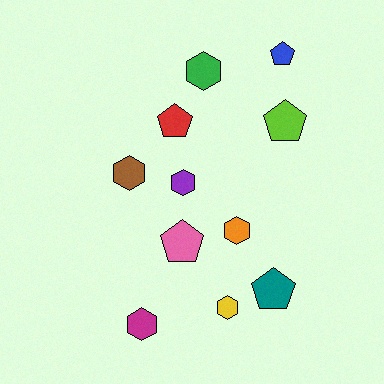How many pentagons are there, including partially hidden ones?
There are 5 pentagons.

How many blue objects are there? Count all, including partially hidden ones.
There is 1 blue object.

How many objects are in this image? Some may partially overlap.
There are 11 objects.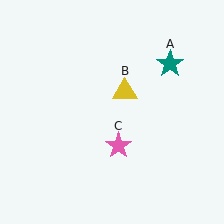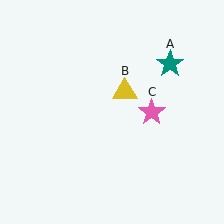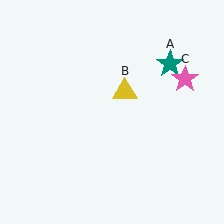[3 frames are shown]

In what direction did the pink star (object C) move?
The pink star (object C) moved up and to the right.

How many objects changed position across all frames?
1 object changed position: pink star (object C).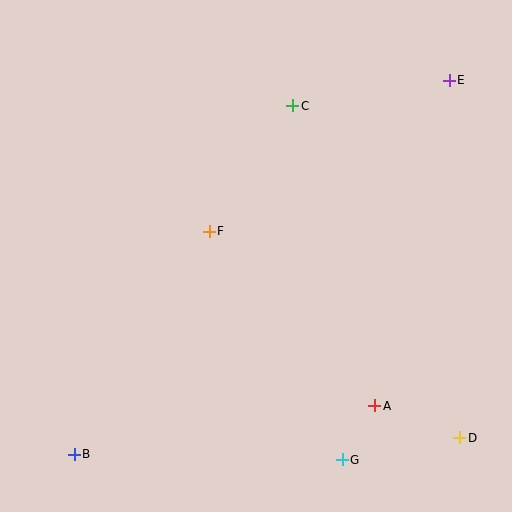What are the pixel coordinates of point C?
Point C is at (293, 106).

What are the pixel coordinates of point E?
Point E is at (449, 80).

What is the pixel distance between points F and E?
The distance between F and E is 283 pixels.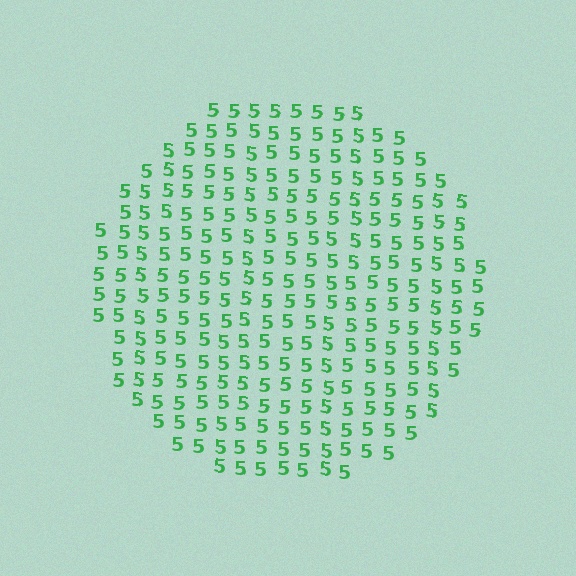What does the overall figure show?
The overall figure shows a circle.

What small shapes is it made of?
It is made of small digit 5's.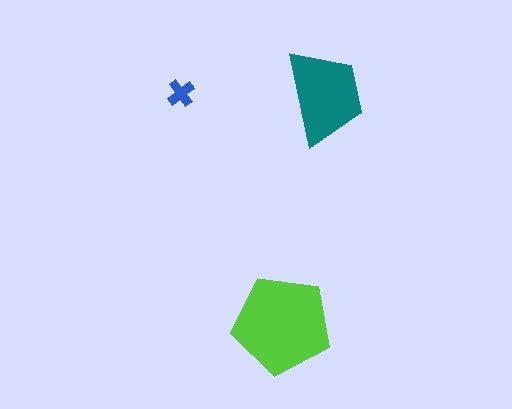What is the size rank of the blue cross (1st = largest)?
3rd.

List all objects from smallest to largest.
The blue cross, the teal trapezoid, the lime pentagon.